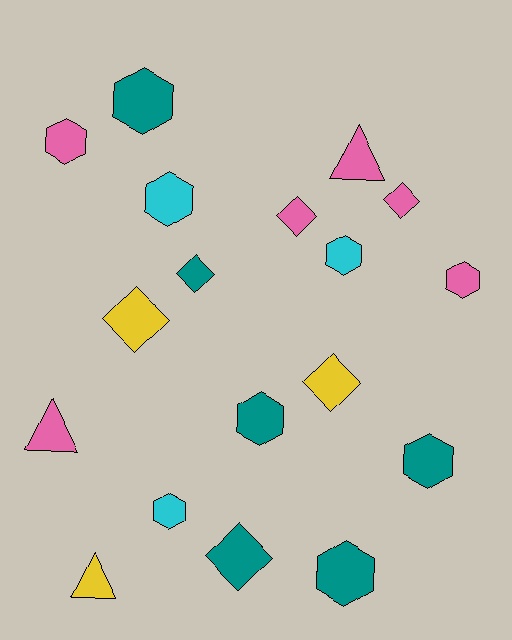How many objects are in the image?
There are 18 objects.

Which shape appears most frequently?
Hexagon, with 9 objects.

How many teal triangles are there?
There are no teal triangles.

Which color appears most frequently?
Pink, with 6 objects.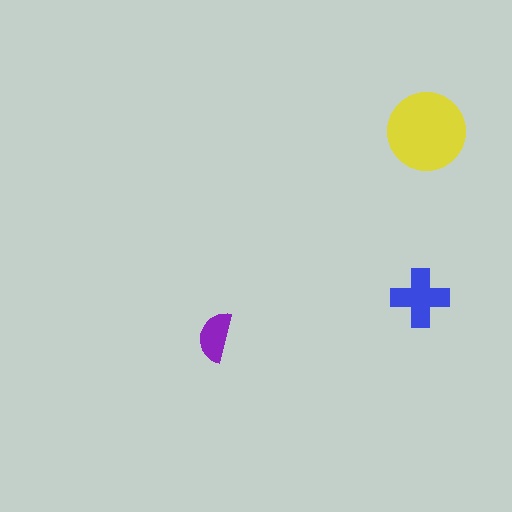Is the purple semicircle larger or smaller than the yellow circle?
Smaller.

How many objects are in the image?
There are 3 objects in the image.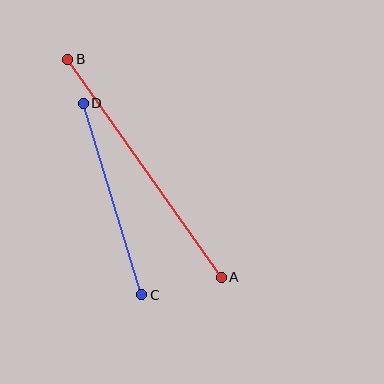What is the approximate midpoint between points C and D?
The midpoint is at approximately (112, 199) pixels.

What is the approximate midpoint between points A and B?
The midpoint is at approximately (144, 168) pixels.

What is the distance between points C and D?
The distance is approximately 200 pixels.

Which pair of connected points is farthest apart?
Points A and B are farthest apart.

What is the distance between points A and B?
The distance is approximately 267 pixels.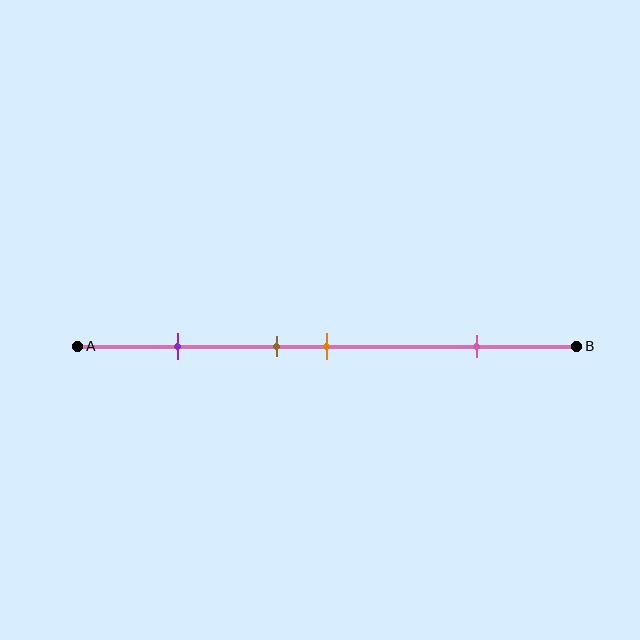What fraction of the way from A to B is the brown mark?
The brown mark is approximately 40% (0.4) of the way from A to B.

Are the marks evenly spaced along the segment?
No, the marks are not evenly spaced.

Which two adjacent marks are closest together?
The brown and orange marks are the closest adjacent pair.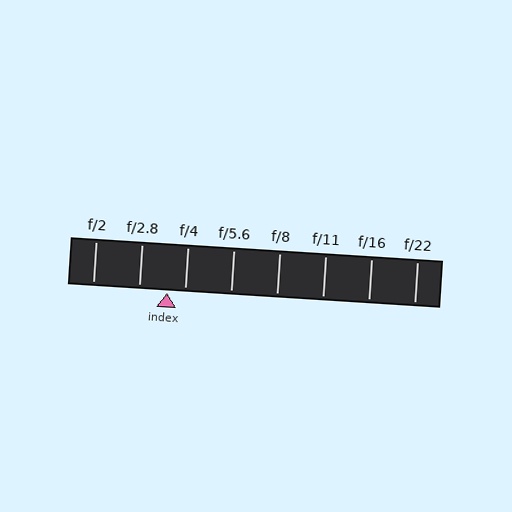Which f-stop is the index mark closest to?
The index mark is closest to f/4.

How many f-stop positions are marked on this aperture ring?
There are 8 f-stop positions marked.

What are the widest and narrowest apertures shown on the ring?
The widest aperture shown is f/2 and the narrowest is f/22.